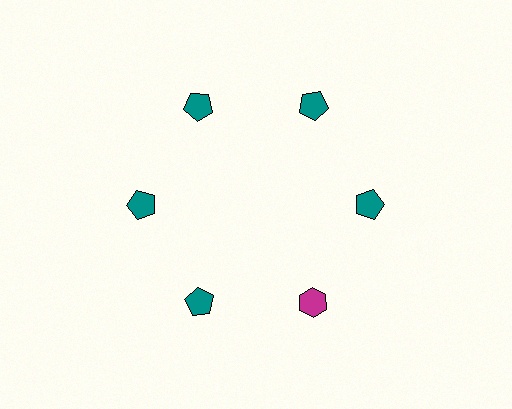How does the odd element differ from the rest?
It differs in both color (magenta instead of teal) and shape (hexagon instead of pentagon).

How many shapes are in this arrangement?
There are 6 shapes arranged in a ring pattern.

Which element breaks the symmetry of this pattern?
The magenta hexagon at roughly the 5 o'clock position breaks the symmetry. All other shapes are teal pentagons.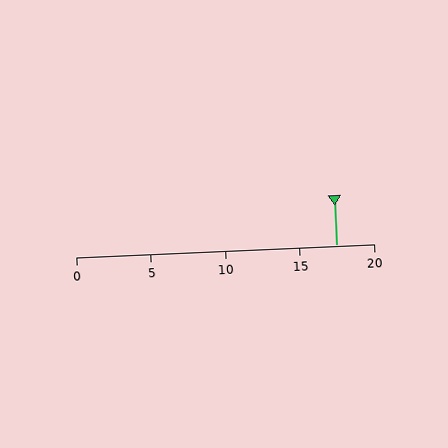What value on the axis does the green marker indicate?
The marker indicates approximately 17.5.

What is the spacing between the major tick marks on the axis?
The major ticks are spaced 5 apart.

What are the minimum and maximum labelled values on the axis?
The axis runs from 0 to 20.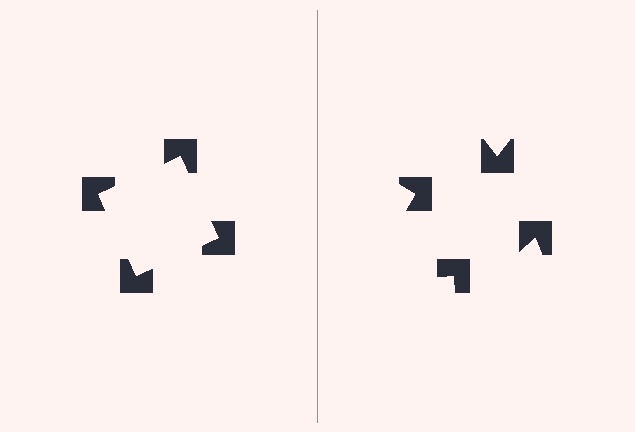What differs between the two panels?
The notched squares are positioned identically on both sides; only the wedge orientations differ. On the left they align to a square; on the right they are misaligned.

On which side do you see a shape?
An illusory square appears on the left side. On the right side the wedge cuts are rotated, so no coherent shape forms.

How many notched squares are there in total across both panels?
8 — 4 on each side.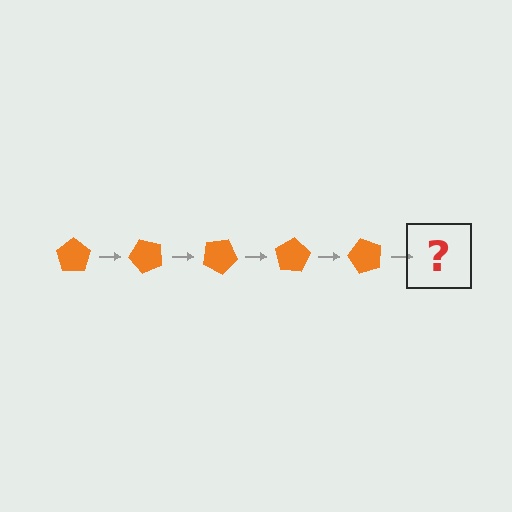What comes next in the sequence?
The next element should be an orange pentagon rotated 250 degrees.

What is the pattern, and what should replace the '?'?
The pattern is that the pentagon rotates 50 degrees each step. The '?' should be an orange pentagon rotated 250 degrees.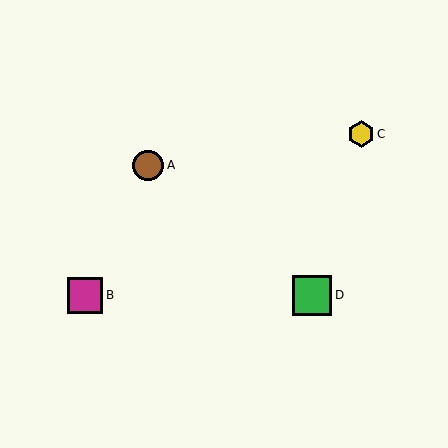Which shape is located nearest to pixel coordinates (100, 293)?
The magenta square (labeled B) at (85, 295) is nearest to that location.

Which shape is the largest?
The green square (labeled D) is the largest.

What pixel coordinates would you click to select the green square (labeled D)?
Click at (312, 295) to select the green square D.